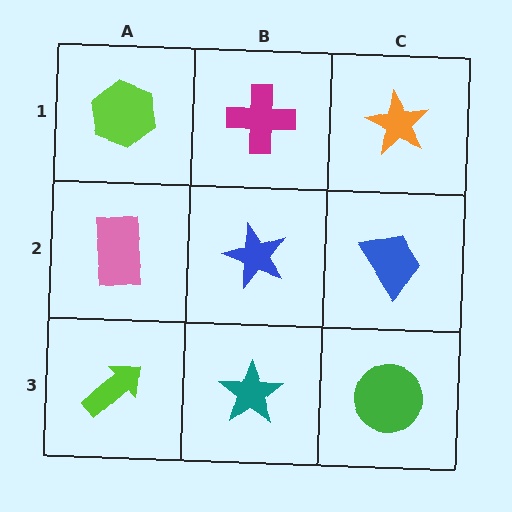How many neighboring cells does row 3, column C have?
2.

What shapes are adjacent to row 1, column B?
A blue star (row 2, column B), a lime hexagon (row 1, column A), an orange star (row 1, column C).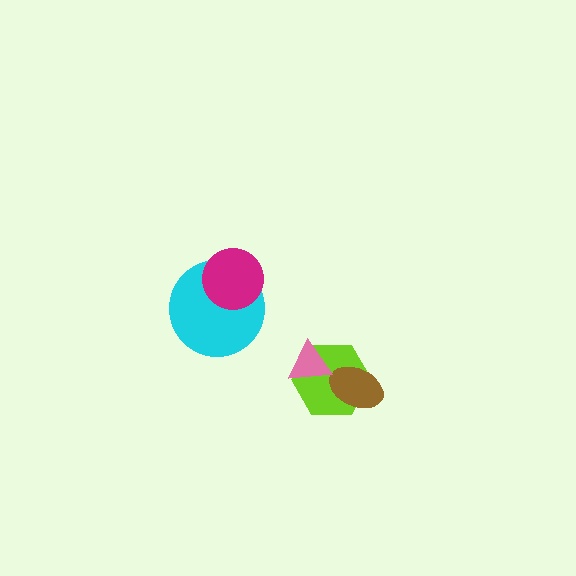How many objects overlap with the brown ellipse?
1 object overlaps with the brown ellipse.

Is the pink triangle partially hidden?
No, no other shape covers it.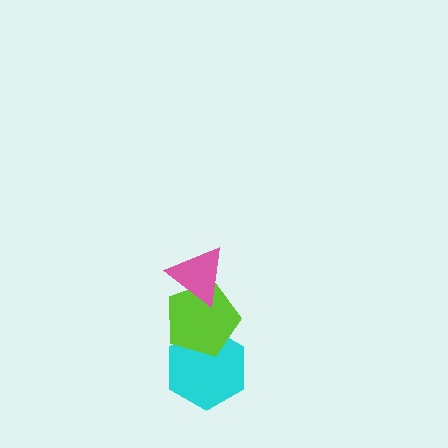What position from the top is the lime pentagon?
The lime pentagon is 2nd from the top.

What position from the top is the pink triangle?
The pink triangle is 1st from the top.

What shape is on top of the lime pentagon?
The pink triangle is on top of the lime pentagon.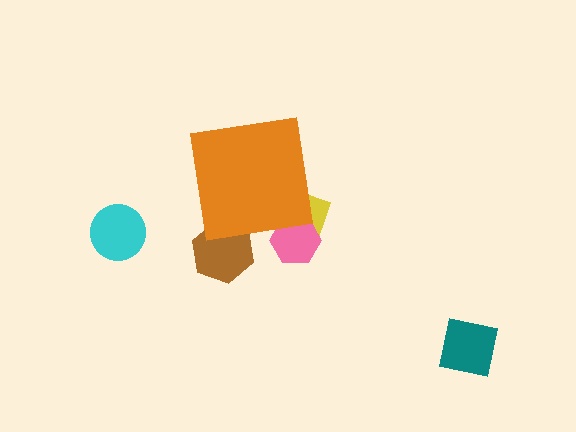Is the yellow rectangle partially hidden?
Yes, the yellow rectangle is partially hidden behind the orange square.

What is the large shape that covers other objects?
An orange square.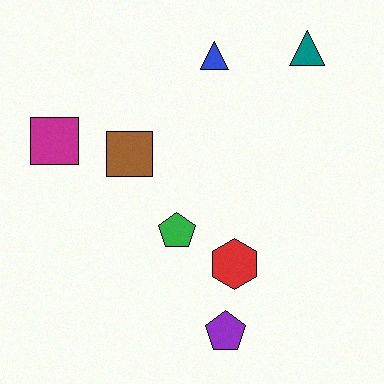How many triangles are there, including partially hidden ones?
There are 2 triangles.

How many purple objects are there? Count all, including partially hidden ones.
There is 1 purple object.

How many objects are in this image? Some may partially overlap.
There are 7 objects.